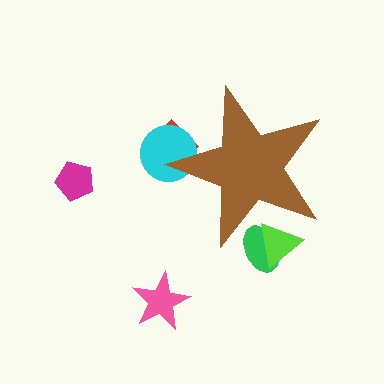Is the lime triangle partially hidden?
Yes, the lime triangle is partially hidden behind the brown star.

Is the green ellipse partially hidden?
Yes, the green ellipse is partially hidden behind the brown star.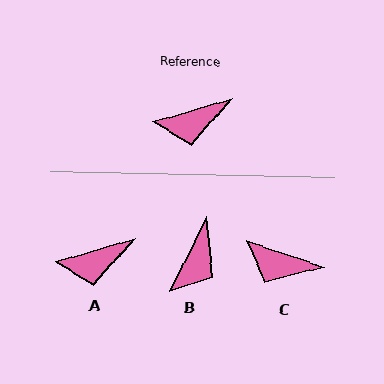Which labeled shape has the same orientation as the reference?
A.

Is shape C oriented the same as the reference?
No, it is off by about 35 degrees.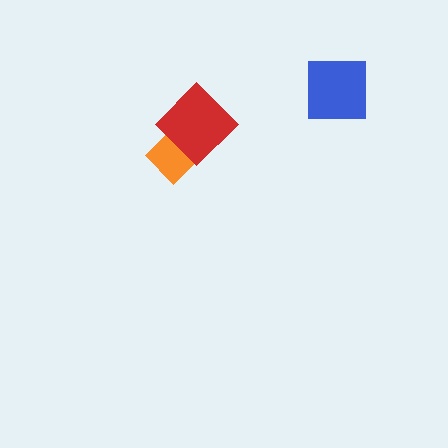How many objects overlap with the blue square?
0 objects overlap with the blue square.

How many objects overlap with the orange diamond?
1 object overlaps with the orange diamond.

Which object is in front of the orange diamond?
The red diamond is in front of the orange diamond.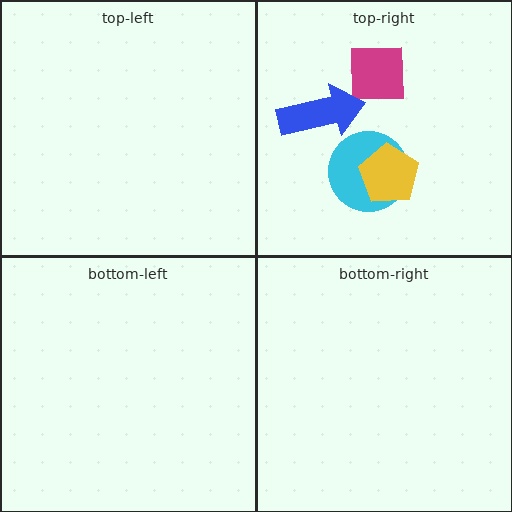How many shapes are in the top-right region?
4.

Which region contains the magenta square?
The top-right region.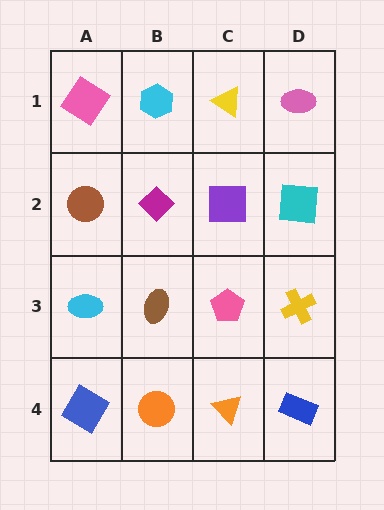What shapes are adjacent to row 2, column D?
A pink ellipse (row 1, column D), a yellow cross (row 3, column D), a purple square (row 2, column C).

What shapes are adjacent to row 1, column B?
A magenta diamond (row 2, column B), a pink diamond (row 1, column A), a yellow triangle (row 1, column C).